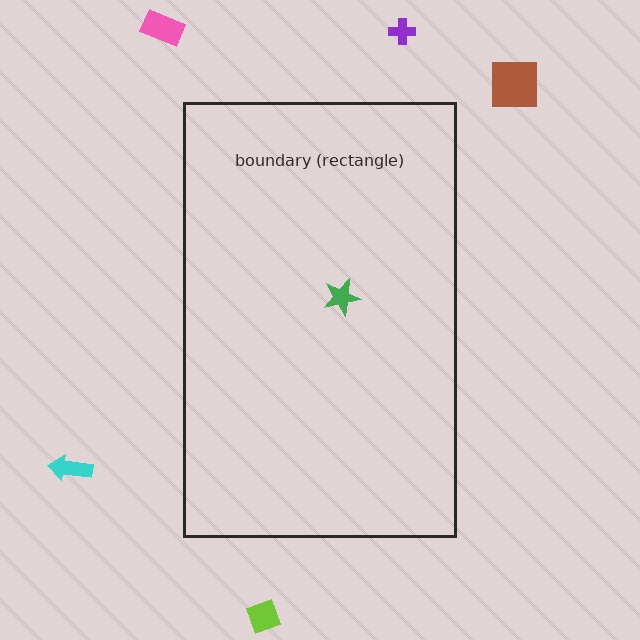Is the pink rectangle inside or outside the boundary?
Outside.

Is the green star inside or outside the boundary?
Inside.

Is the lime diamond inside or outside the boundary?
Outside.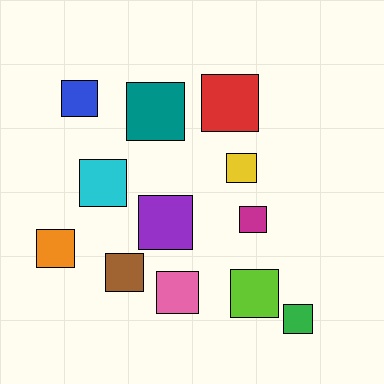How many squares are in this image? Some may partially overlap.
There are 12 squares.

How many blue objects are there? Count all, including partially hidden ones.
There is 1 blue object.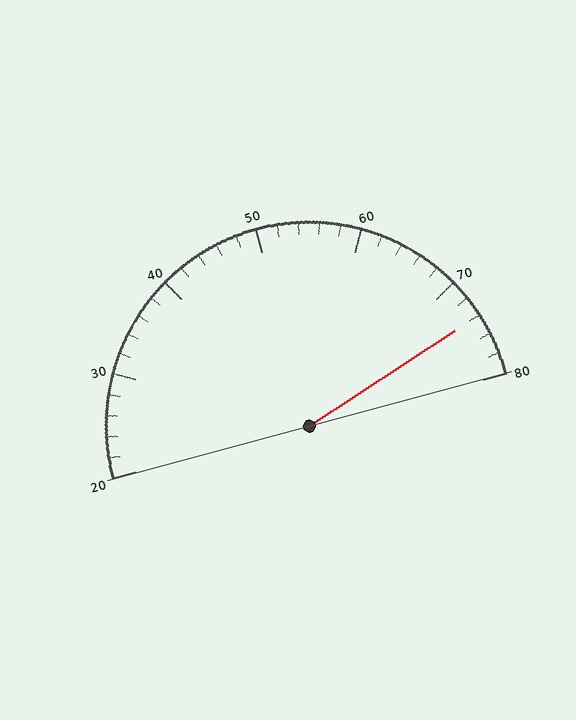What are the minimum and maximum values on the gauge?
The gauge ranges from 20 to 80.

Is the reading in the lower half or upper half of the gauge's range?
The reading is in the upper half of the range (20 to 80).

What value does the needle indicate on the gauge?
The needle indicates approximately 74.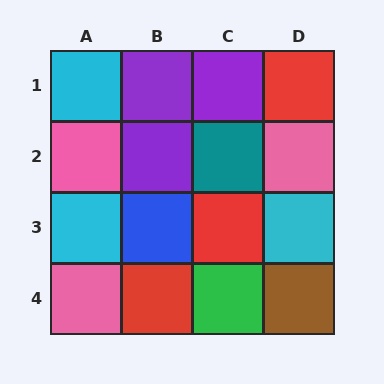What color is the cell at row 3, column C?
Red.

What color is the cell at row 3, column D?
Cyan.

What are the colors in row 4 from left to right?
Pink, red, green, brown.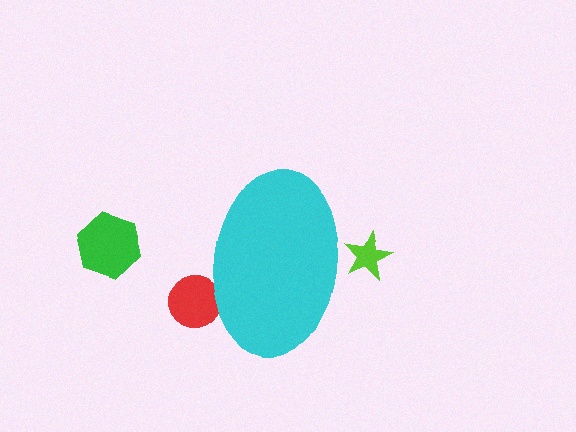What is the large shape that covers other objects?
A cyan ellipse.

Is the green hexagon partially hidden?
No, the green hexagon is fully visible.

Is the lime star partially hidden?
Yes, the lime star is partially hidden behind the cyan ellipse.